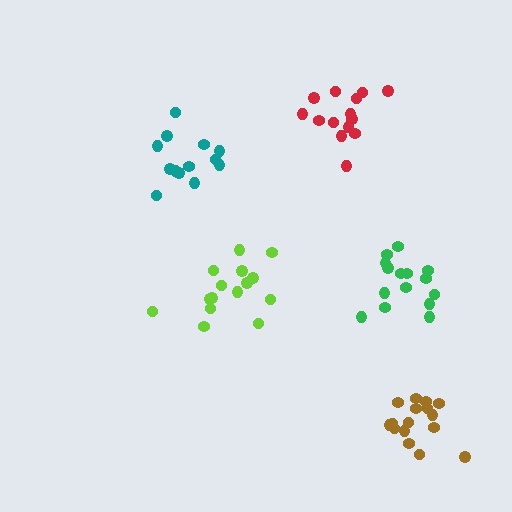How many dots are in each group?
Group 1: 16 dots, Group 2: 14 dots, Group 3: 15 dots, Group 4: 15 dots, Group 5: 13 dots (73 total).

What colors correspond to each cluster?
The clusters are colored: brown, red, green, lime, teal.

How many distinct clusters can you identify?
There are 5 distinct clusters.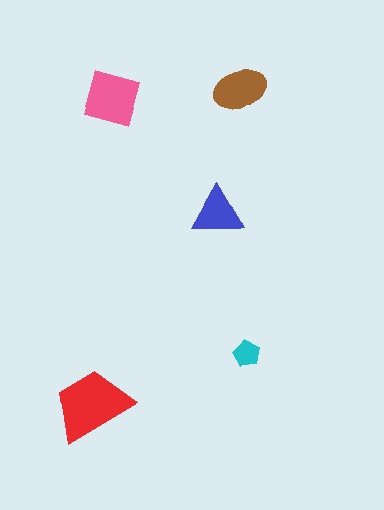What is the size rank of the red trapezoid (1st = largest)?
1st.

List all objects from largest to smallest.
The red trapezoid, the pink square, the brown ellipse, the blue triangle, the cyan pentagon.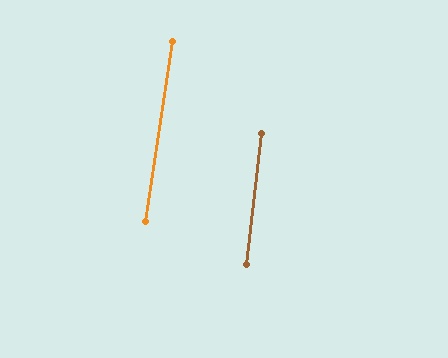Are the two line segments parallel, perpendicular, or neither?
Parallel — their directions differ by only 1.9°.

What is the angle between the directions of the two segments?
Approximately 2 degrees.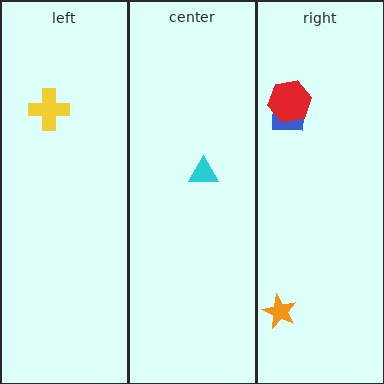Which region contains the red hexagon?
The right region.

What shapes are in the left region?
The yellow cross.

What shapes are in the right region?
The blue square, the orange star, the red hexagon.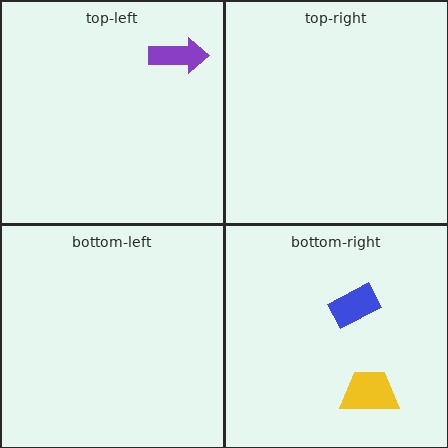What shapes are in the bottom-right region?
The blue rectangle, the yellow trapezoid.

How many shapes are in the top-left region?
1.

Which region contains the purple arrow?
The top-left region.